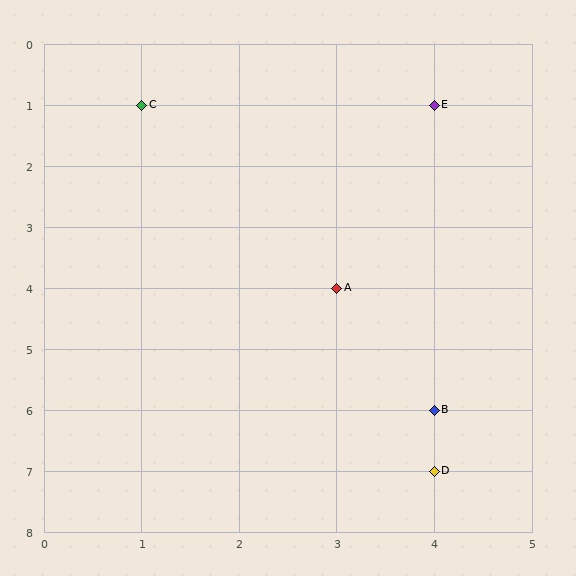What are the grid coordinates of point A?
Point A is at grid coordinates (3, 4).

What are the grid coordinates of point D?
Point D is at grid coordinates (4, 7).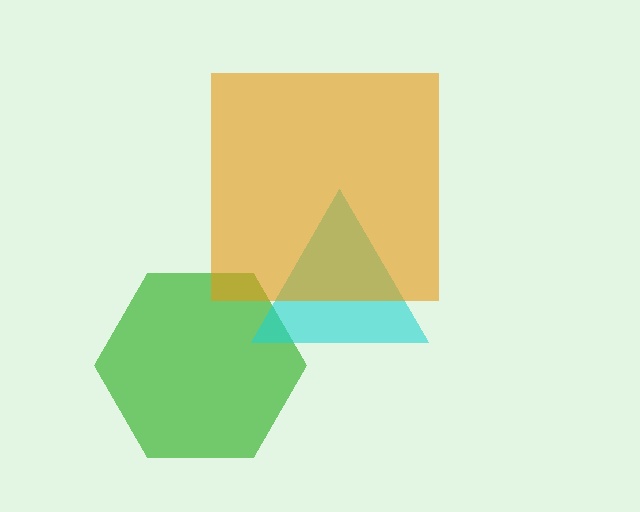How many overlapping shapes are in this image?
There are 3 overlapping shapes in the image.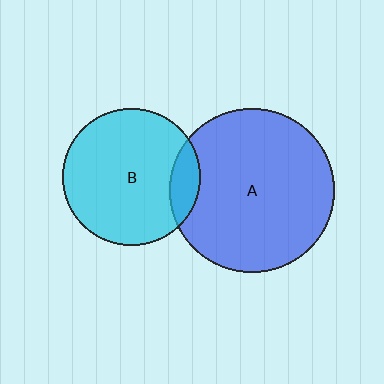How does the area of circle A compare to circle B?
Approximately 1.4 times.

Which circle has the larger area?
Circle A (blue).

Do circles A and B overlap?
Yes.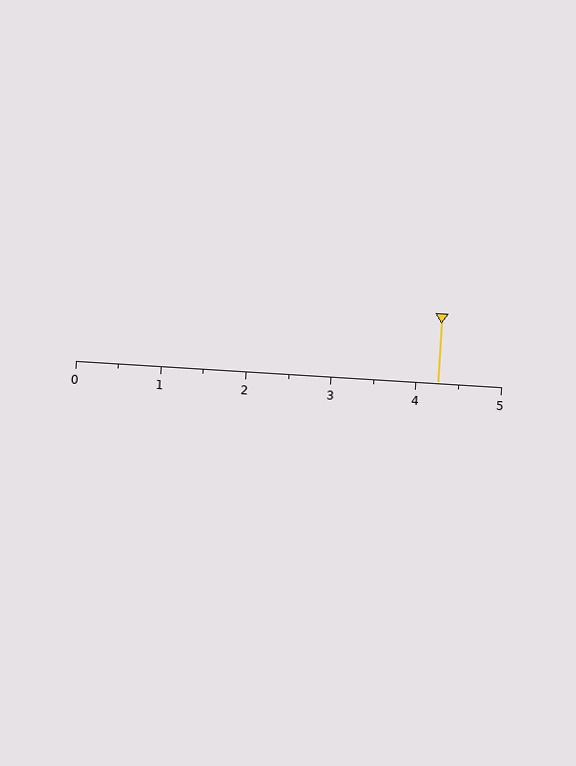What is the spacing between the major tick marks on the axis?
The major ticks are spaced 1 apart.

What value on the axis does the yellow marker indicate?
The marker indicates approximately 4.2.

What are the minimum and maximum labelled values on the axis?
The axis runs from 0 to 5.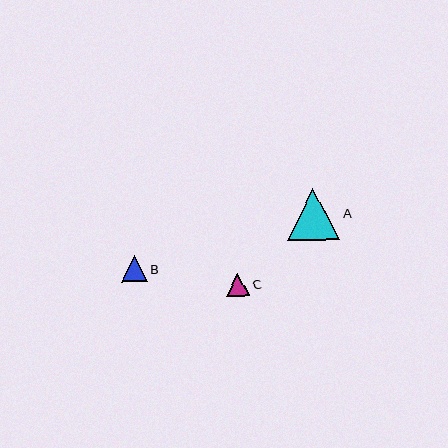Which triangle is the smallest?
Triangle C is the smallest with a size of approximately 23 pixels.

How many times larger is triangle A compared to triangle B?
Triangle A is approximately 2.0 times the size of triangle B.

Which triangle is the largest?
Triangle A is the largest with a size of approximately 53 pixels.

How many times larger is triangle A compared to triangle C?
Triangle A is approximately 2.3 times the size of triangle C.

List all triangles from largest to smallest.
From largest to smallest: A, B, C.